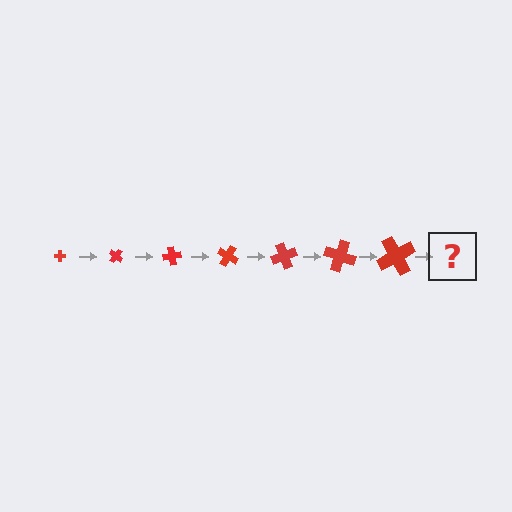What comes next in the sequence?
The next element should be a cross, larger than the previous one and rotated 280 degrees from the start.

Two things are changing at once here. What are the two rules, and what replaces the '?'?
The two rules are that the cross grows larger each step and it rotates 40 degrees each step. The '?' should be a cross, larger than the previous one and rotated 280 degrees from the start.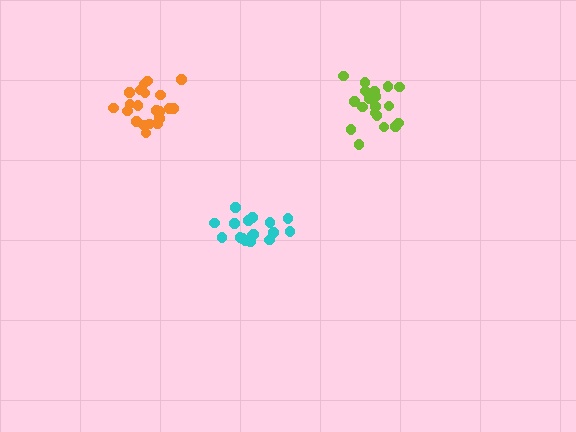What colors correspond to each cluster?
The clusters are colored: orange, cyan, lime.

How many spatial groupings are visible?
There are 3 spatial groupings.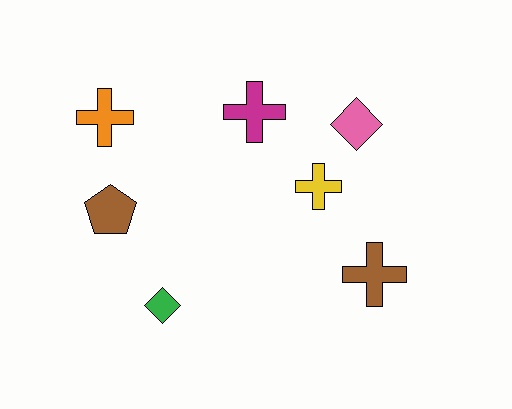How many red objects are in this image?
There are no red objects.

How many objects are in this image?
There are 7 objects.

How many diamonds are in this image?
There are 2 diamonds.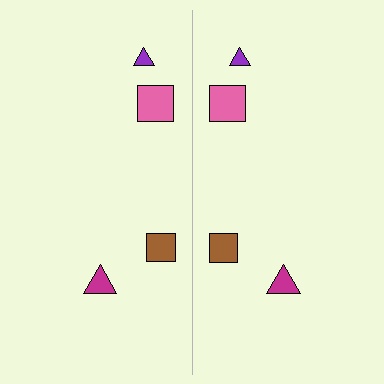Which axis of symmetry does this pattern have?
The pattern has a vertical axis of symmetry running through the center of the image.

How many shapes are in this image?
There are 8 shapes in this image.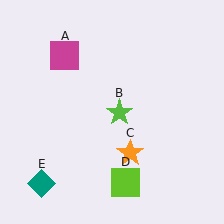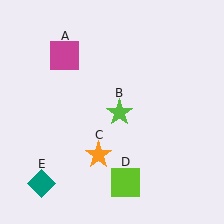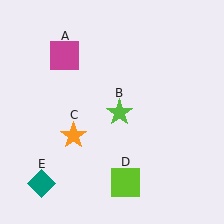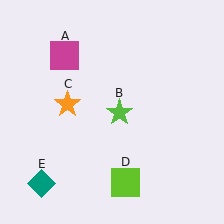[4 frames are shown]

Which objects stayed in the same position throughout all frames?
Magenta square (object A) and lime star (object B) and lime square (object D) and teal diamond (object E) remained stationary.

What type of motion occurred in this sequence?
The orange star (object C) rotated clockwise around the center of the scene.